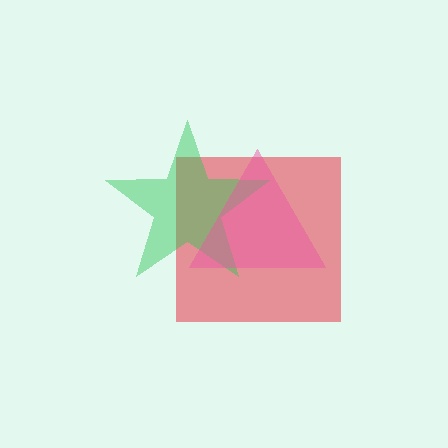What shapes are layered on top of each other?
The layered shapes are: a red square, a green star, a pink triangle.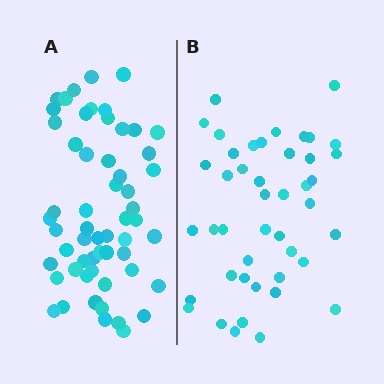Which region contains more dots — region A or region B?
Region A (the left region) has more dots.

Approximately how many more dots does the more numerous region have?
Region A has approximately 15 more dots than region B.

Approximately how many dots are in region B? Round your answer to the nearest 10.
About 40 dots. (The exact count is 44, which rounds to 40.)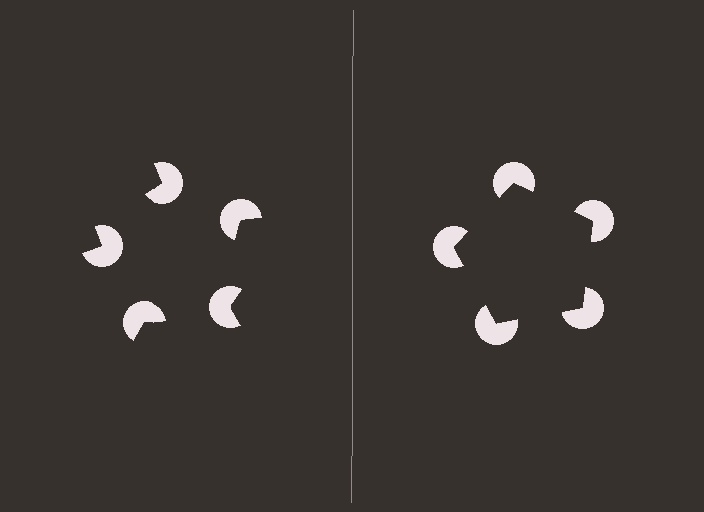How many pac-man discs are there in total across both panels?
10 — 5 on each side.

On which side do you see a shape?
An illusory pentagon appears on the right side. On the left side the wedge cuts are rotated, so no coherent shape forms.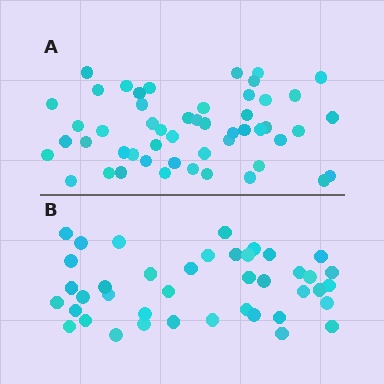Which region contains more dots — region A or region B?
Region A (the top region) has more dots.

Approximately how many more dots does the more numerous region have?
Region A has roughly 10 or so more dots than region B.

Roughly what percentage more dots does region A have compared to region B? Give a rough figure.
About 25% more.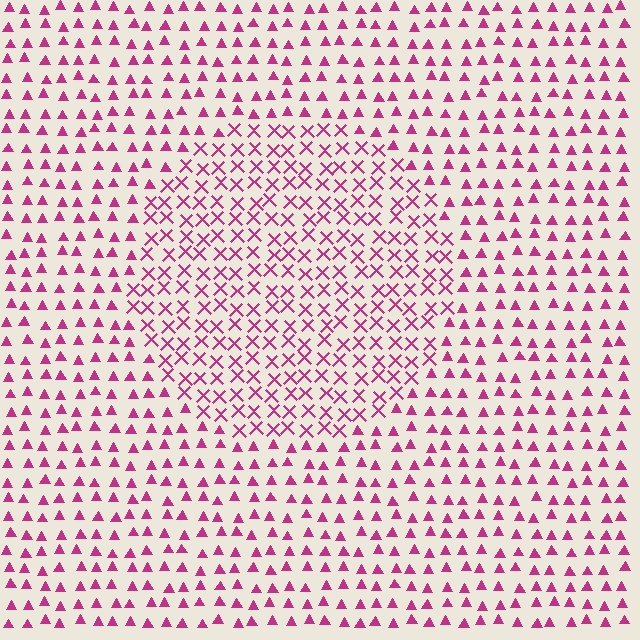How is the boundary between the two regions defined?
The boundary is defined by a change in element shape: X marks inside vs. triangles outside. All elements share the same color and spacing.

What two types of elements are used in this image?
The image uses X marks inside the circle region and triangles outside it.